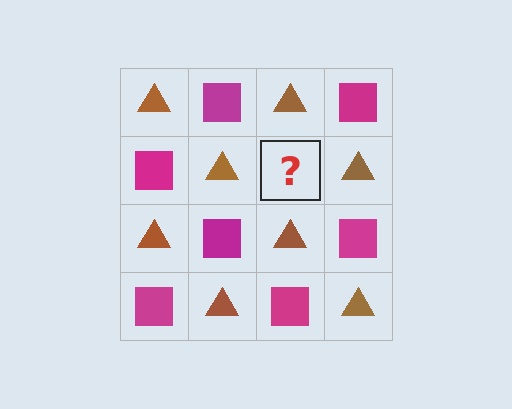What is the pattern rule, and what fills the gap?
The rule is that it alternates brown triangle and magenta square in a checkerboard pattern. The gap should be filled with a magenta square.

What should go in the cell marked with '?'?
The missing cell should contain a magenta square.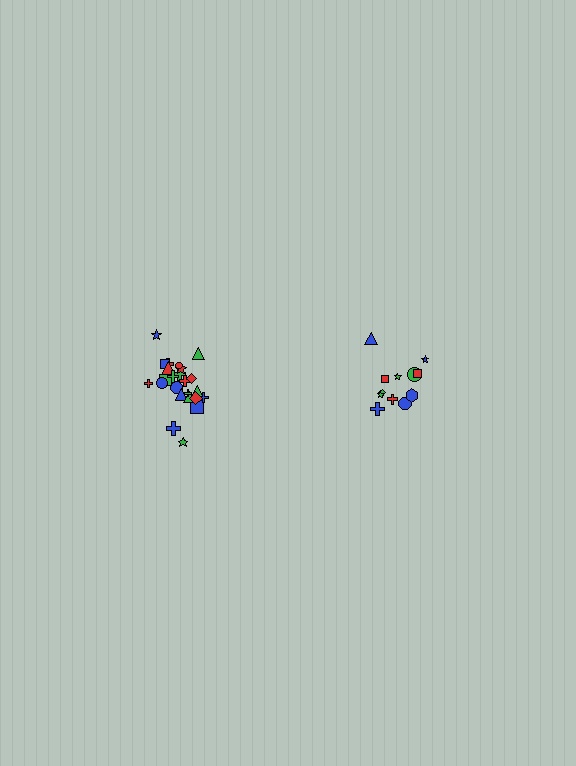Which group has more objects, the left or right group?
The left group.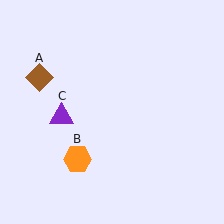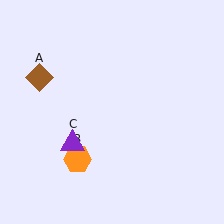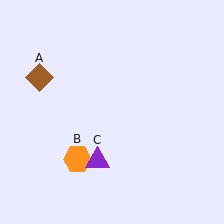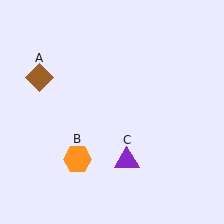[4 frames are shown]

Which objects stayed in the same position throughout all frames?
Brown diamond (object A) and orange hexagon (object B) remained stationary.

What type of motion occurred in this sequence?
The purple triangle (object C) rotated counterclockwise around the center of the scene.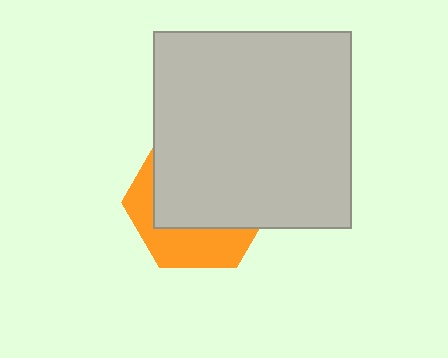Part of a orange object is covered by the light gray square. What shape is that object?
It is a hexagon.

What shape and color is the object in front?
The object in front is a light gray square.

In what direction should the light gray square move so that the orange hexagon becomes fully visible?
The light gray square should move up. That is the shortest direction to clear the overlap and leave the orange hexagon fully visible.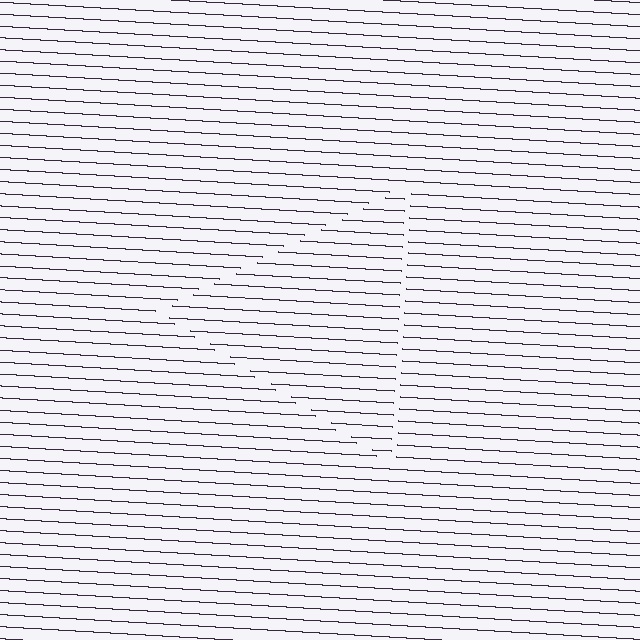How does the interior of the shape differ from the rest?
The interior of the shape contains the same grating, shifted by half a period — the contour is defined by the phase discontinuity where line-ends from the inner and outer gratings abut.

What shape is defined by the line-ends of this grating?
An illusory triangle. The interior of the shape contains the same grating, shifted by half a period — the contour is defined by the phase discontinuity where line-ends from the inner and outer gratings abut.